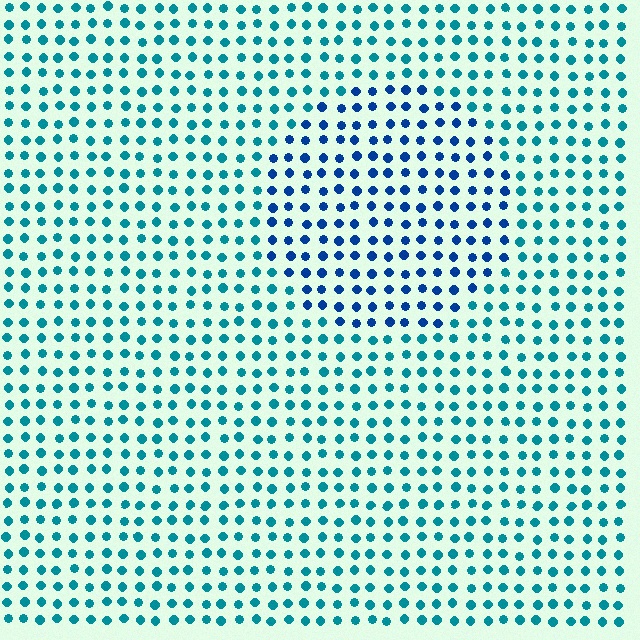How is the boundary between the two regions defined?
The boundary is defined purely by a slight shift in hue (about 33 degrees). Spacing, size, and orientation are identical on both sides.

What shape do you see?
I see a circle.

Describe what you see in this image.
The image is filled with small teal elements in a uniform arrangement. A circle-shaped region is visible where the elements are tinted to a slightly different hue, forming a subtle color boundary.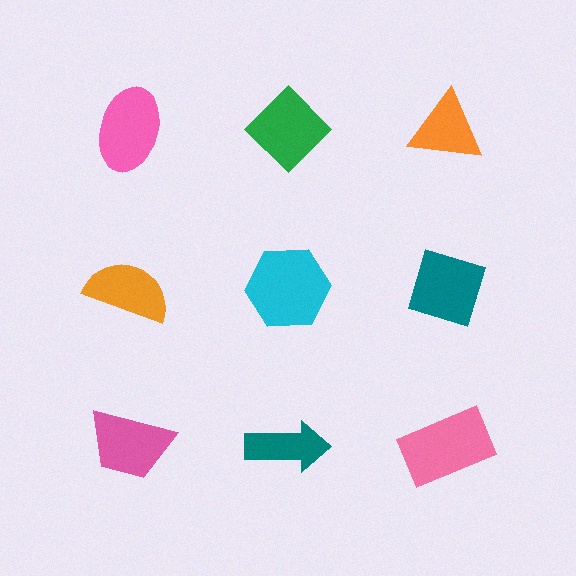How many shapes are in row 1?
3 shapes.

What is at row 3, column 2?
A teal arrow.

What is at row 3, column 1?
A pink trapezoid.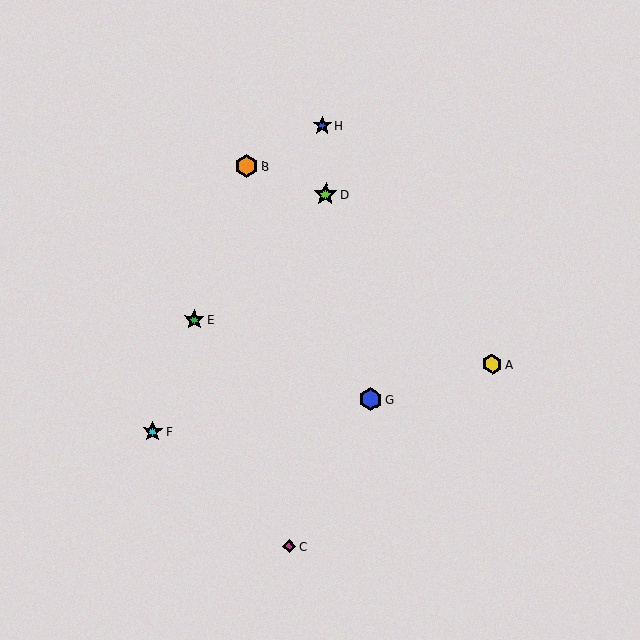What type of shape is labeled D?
Shape D is a lime star.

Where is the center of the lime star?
The center of the lime star is at (325, 195).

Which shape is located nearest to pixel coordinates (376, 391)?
The blue hexagon (labeled G) at (370, 399) is nearest to that location.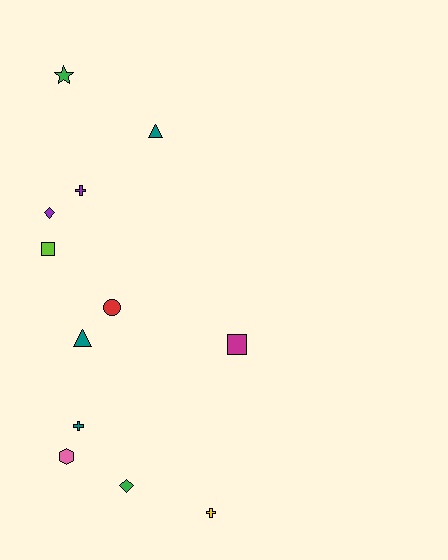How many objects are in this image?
There are 12 objects.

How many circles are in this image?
There is 1 circle.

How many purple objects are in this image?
There are 2 purple objects.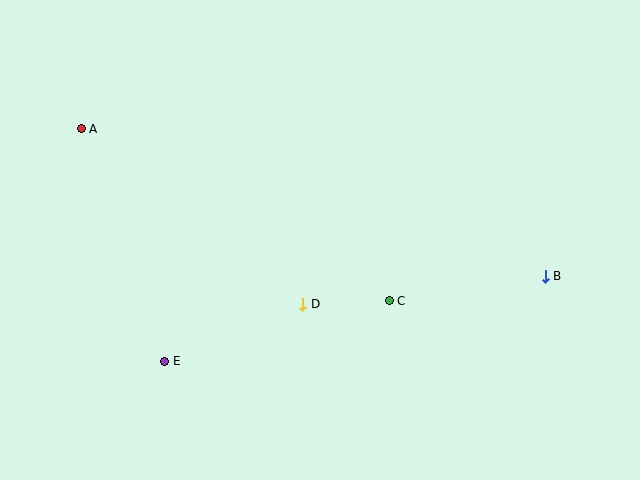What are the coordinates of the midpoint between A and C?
The midpoint between A and C is at (235, 215).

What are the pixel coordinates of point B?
Point B is at (545, 276).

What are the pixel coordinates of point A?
Point A is at (82, 129).